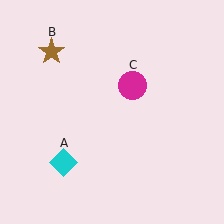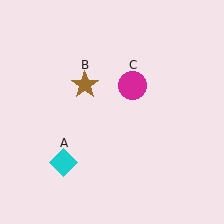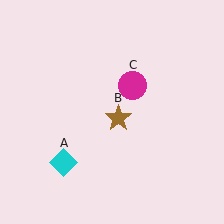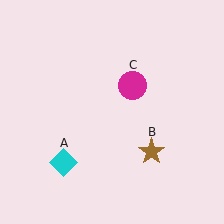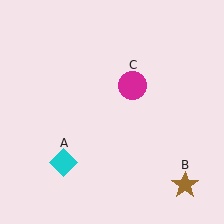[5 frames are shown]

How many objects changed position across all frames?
1 object changed position: brown star (object B).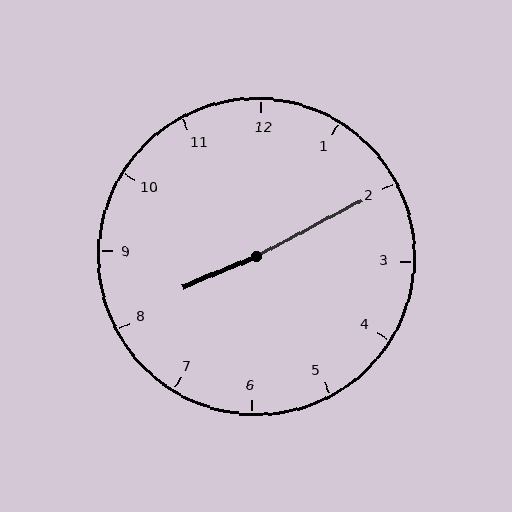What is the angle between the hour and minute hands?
Approximately 175 degrees.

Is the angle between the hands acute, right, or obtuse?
It is obtuse.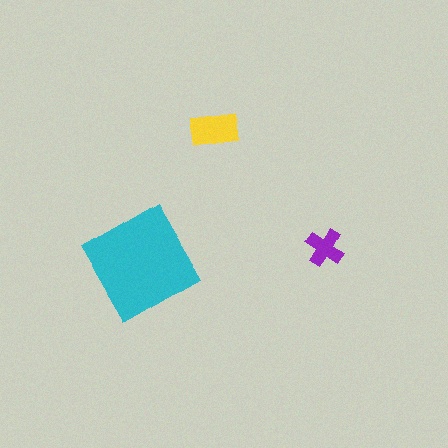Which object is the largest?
The cyan diamond.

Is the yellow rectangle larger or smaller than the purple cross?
Larger.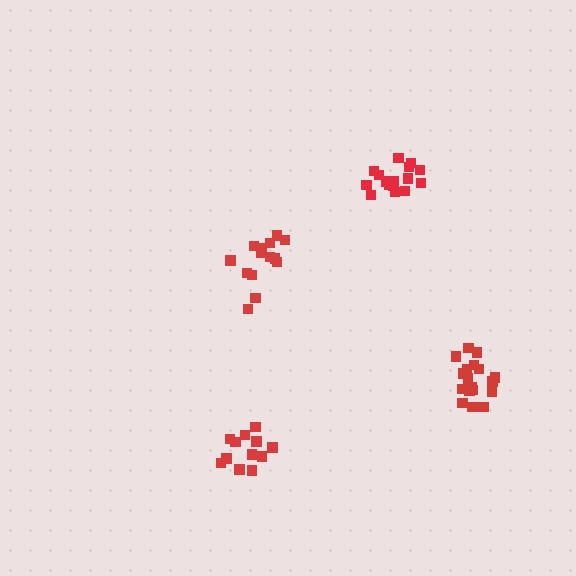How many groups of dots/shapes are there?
There are 4 groups.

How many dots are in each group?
Group 1: 17 dots, Group 2: 19 dots, Group 3: 13 dots, Group 4: 14 dots (63 total).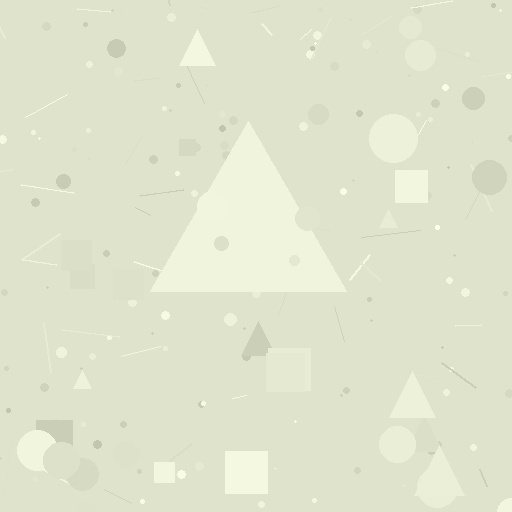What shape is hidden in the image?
A triangle is hidden in the image.